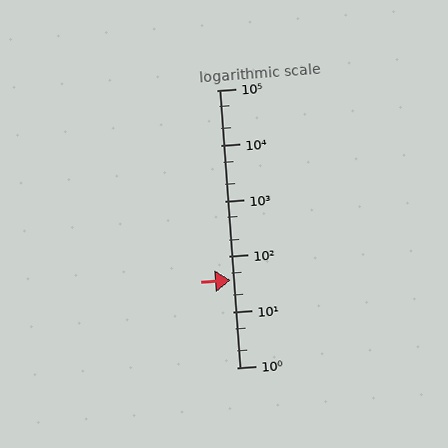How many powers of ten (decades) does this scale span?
The scale spans 5 decades, from 1 to 100000.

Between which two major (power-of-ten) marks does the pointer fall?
The pointer is between 10 and 100.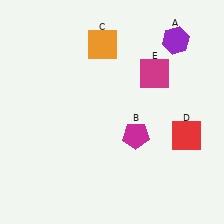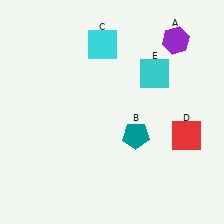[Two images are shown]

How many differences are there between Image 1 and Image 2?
There are 3 differences between the two images.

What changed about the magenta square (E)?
In Image 1, E is magenta. In Image 2, it changed to cyan.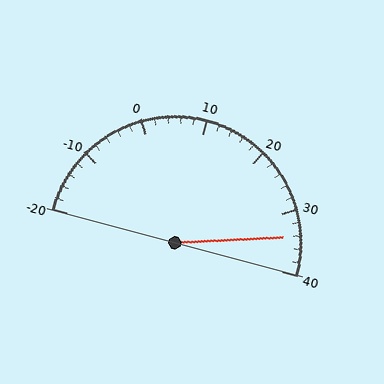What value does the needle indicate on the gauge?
The needle indicates approximately 34.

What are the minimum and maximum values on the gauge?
The gauge ranges from -20 to 40.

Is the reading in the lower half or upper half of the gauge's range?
The reading is in the upper half of the range (-20 to 40).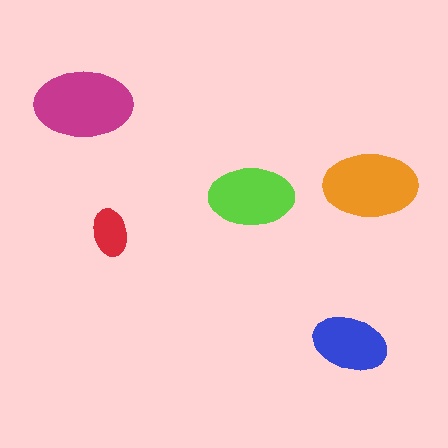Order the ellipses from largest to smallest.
the magenta one, the orange one, the lime one, the blue one, the red one.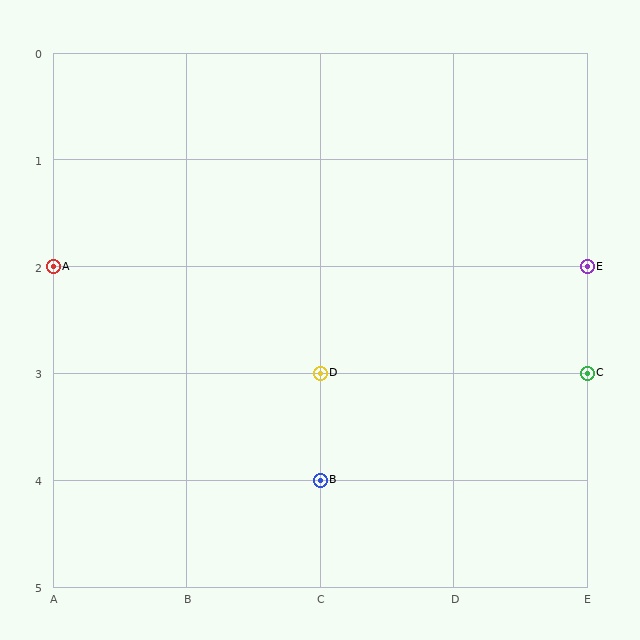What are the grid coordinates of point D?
Point D is at grid coordinates (C, 3).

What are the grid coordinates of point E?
Point E is at grid coordinates (E, 2).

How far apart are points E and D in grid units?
Points E and D are 2 columns and 1 row apart (about 2.2 grid units diagonally).